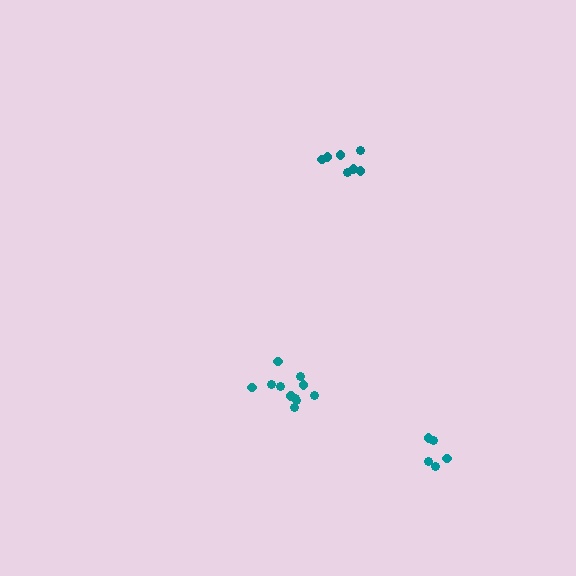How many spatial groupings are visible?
There are 3 spatial groupings.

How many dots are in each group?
Group 1: 11 dots, Group 2: 5 dots, Group 3: 7 dots (23 total).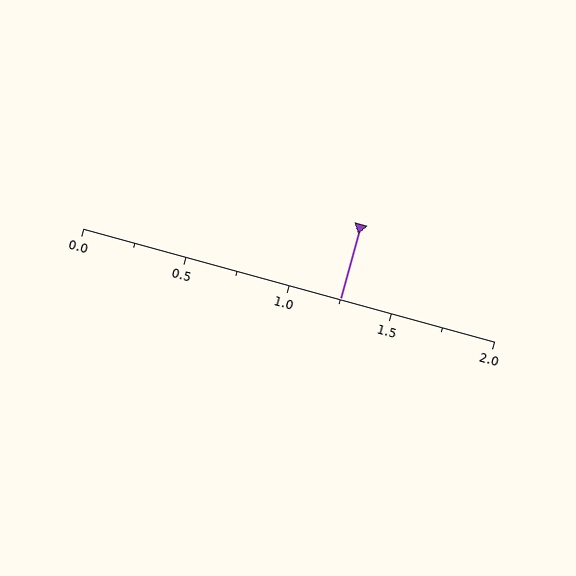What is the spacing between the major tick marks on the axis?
The major ticks are spaced 0.5 apart.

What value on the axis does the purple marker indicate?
The marker indicates approximately 1.25.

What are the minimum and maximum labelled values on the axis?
The axis runs from 0.0 to 2.0.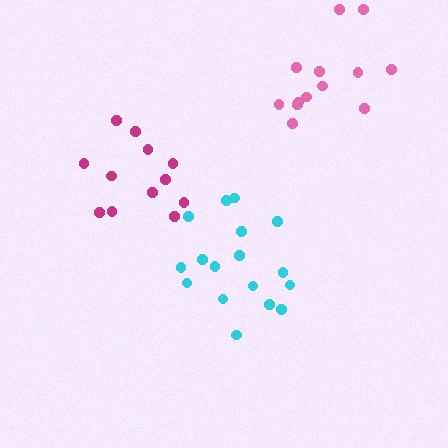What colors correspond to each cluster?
The clusters are colored: pink, cyan, magenta.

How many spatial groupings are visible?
There are 3 spatial groupings.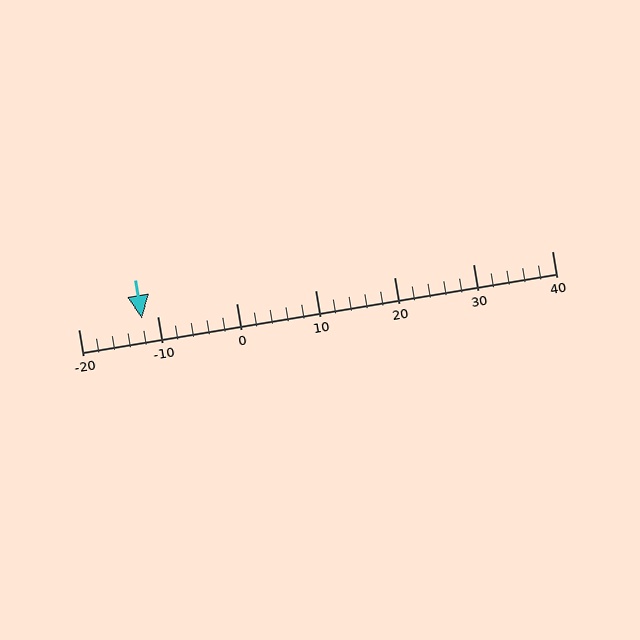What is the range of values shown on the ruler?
The ruler shows values from -20 to 40.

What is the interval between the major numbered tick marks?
The major tick marks are spaced 10 units apart.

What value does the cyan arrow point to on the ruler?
The cyan arrow points to approximately -12.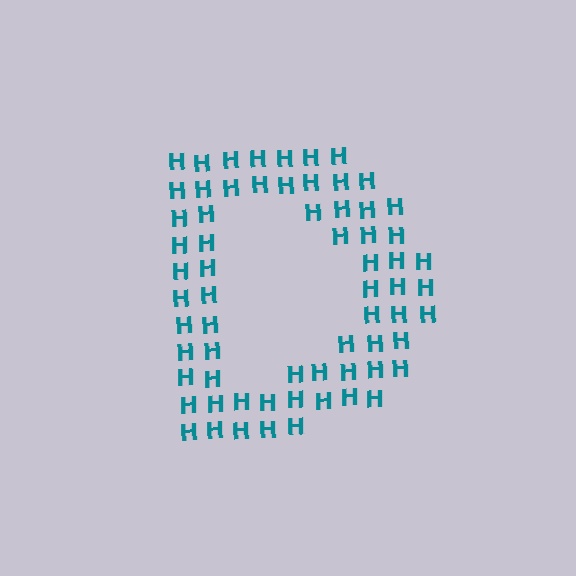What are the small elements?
The small elements are letter H's.